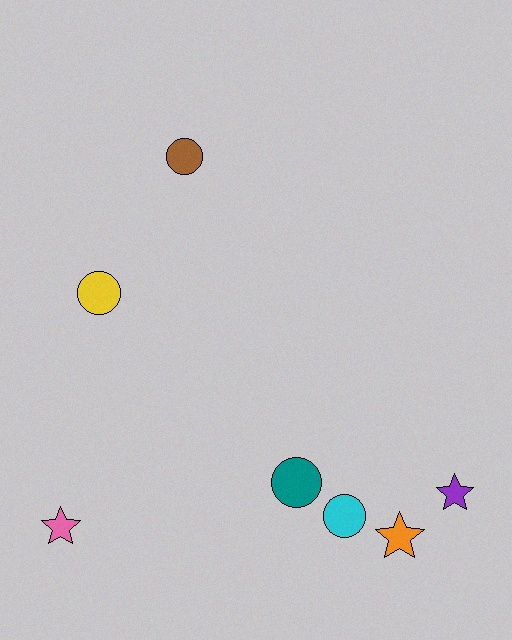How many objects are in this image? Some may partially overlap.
There are 7 objects.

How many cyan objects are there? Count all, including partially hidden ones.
There is 1 cyan object.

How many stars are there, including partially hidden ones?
There are 3 stars.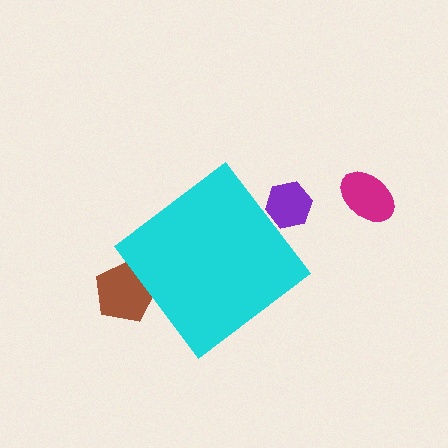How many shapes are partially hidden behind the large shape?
2 shapes are partially hidden.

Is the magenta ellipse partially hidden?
No, the magenta ellipse is fully visible.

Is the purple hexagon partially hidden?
Yes, the purple hexagon is partially hidden behind the cyan diamond.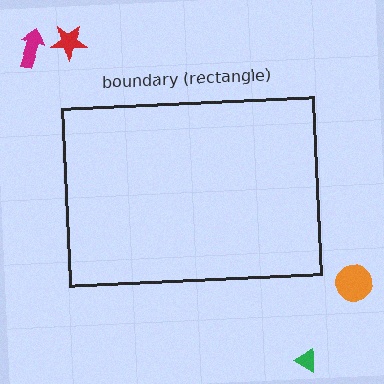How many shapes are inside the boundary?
0 inside, 4 outside.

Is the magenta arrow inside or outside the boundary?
Outside.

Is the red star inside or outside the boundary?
Outside.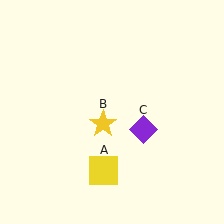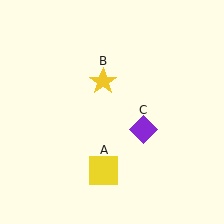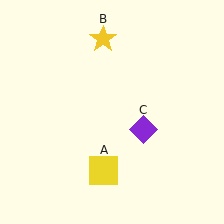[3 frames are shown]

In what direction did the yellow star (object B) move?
The yellow star (object B) moved up.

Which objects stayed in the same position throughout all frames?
Yellow square (object A) and purple diamond (object C) remained stationary.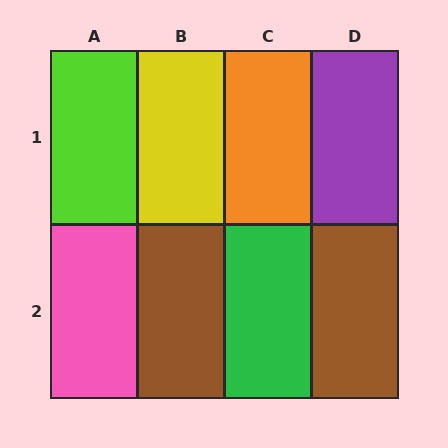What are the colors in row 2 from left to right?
Pink, brown, green, brown.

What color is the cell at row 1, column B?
Yellow.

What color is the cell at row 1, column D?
Purple.